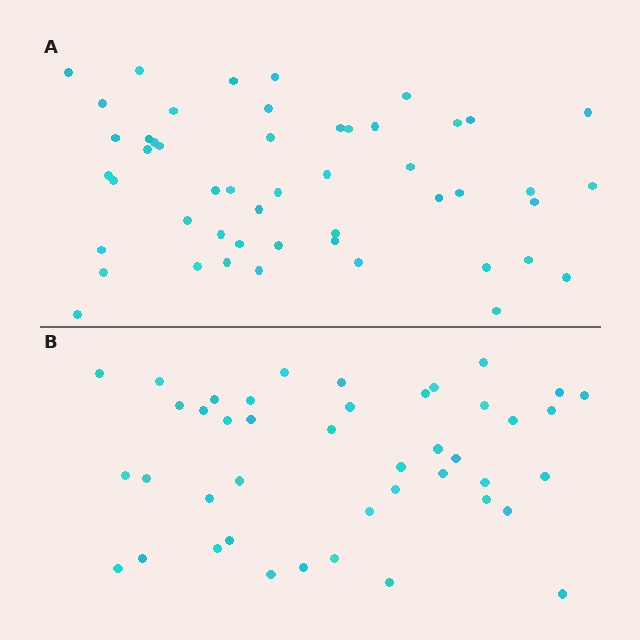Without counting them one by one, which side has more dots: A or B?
Region A (the top region) has more dots.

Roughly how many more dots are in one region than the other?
Region A has roughly 8 or so more dots than region B.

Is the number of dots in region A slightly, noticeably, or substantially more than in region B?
Region A has only slightly more — the two regions are fairly close. The ratio is roughly 1.2 to 1.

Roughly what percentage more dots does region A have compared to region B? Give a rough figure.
About 15% more.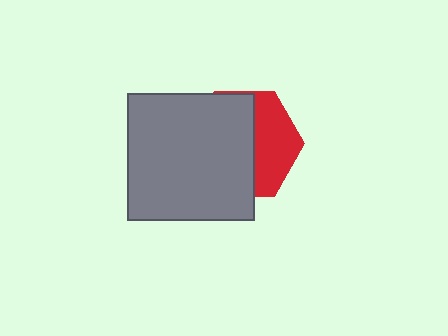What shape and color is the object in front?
The object in front is a gray square.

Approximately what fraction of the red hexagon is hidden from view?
Roughly 61% of the red hexagon is hidden behind the gray square.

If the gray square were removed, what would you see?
You would see the complete red hexagon.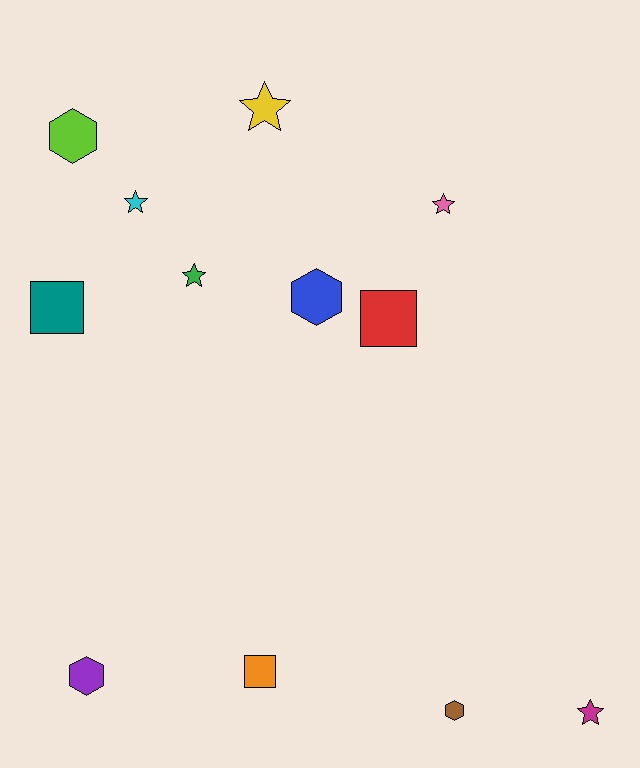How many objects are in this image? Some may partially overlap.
There are 12 objects.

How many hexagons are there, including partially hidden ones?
There are 4 hexagons.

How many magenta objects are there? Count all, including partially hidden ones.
There is 1 magenta object.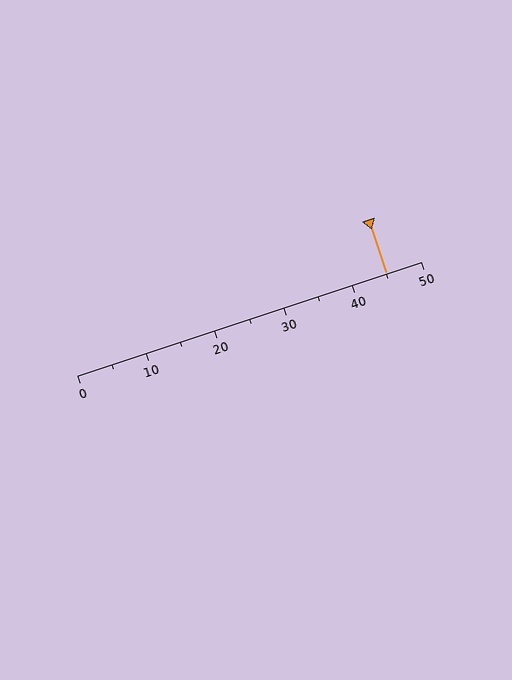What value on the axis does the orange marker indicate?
The marker indicates approximately 45.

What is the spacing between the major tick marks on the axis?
The major ticks are spaced 10 apart.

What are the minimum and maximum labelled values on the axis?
The axis runs from 0 to 50.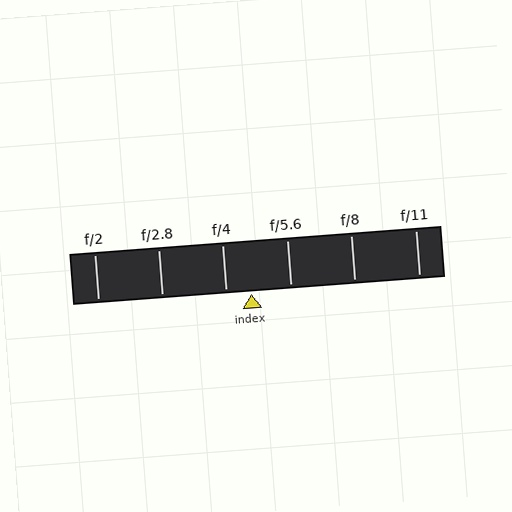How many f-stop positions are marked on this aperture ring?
There are 6 f-stop positions marked.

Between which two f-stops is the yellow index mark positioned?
The index mark is between f/4 and f/5.6.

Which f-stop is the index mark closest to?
The index mark is closest to f/4.